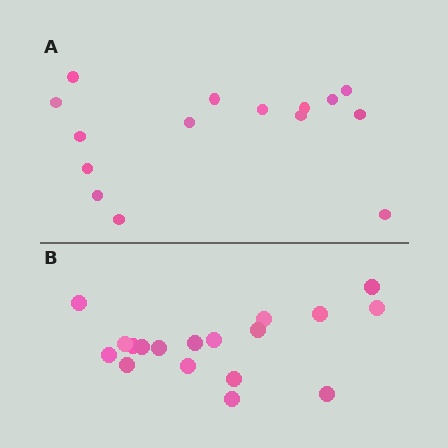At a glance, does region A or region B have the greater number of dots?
Region B (the bottom region) has more dots.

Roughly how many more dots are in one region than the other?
Region B has just a few more — roughly 2 or 3 more dots than region A.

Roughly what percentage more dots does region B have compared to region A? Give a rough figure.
About 20% more.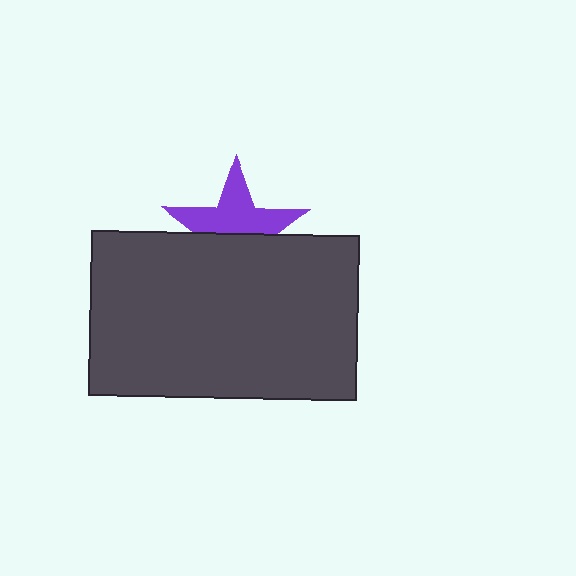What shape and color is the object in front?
The object in front is a dark gray rectangle.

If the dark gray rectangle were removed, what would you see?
You would see the complete purple star.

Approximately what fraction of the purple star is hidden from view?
Roughly 46% of the purple star is hidden behind the dark gray rectangle.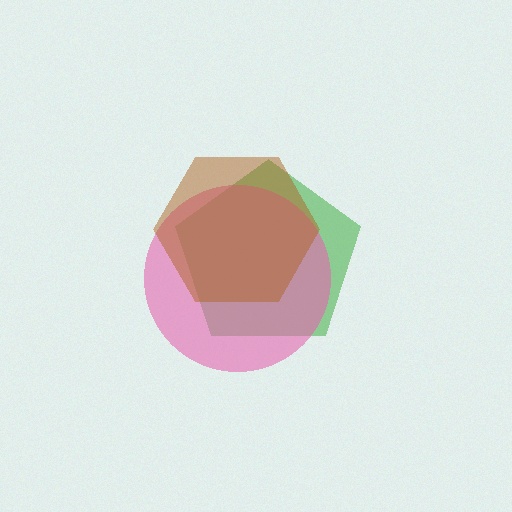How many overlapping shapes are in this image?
There are 3 overlapping shapes in the image.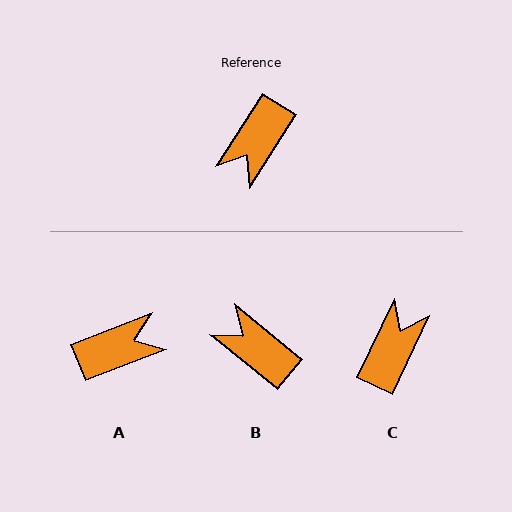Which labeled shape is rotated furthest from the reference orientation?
C, about 173 degrees away.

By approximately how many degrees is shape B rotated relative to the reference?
Approximately 97 degrees clockwise.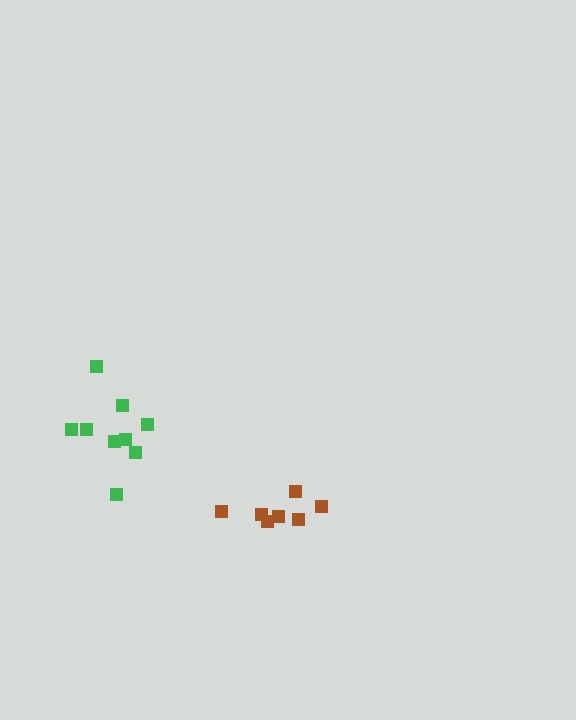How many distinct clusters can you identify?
There are 2 distinct clusters.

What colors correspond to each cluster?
The clusters are colored: green, brown.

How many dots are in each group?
Group 1: 9 dots, Group 2: 7 dots (16 total).